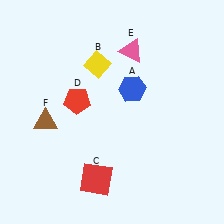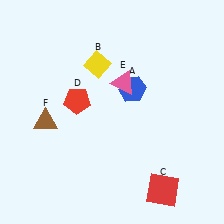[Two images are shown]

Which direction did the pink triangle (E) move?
The pink triangle (E) moved down.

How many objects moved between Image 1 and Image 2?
2 objects moved between the two images.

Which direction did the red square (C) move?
The red square (C) moved right.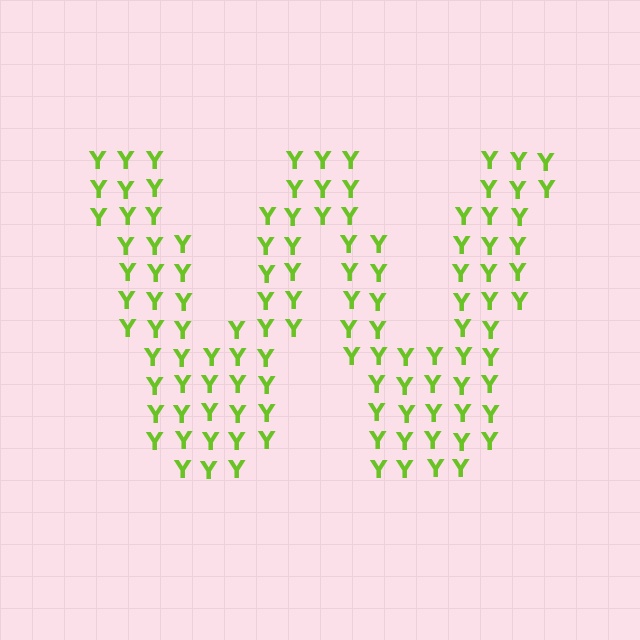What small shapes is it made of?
It is made of small letter Y's.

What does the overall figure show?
The overall figure shows the letter W.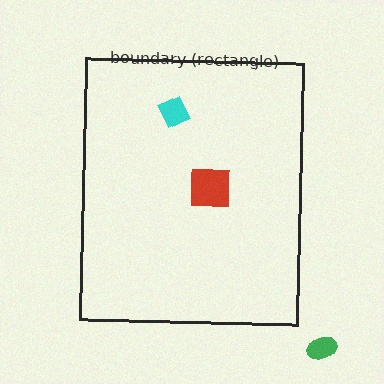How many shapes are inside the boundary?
2 inside, 1 outside.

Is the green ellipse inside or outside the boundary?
Outside.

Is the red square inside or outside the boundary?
Inside.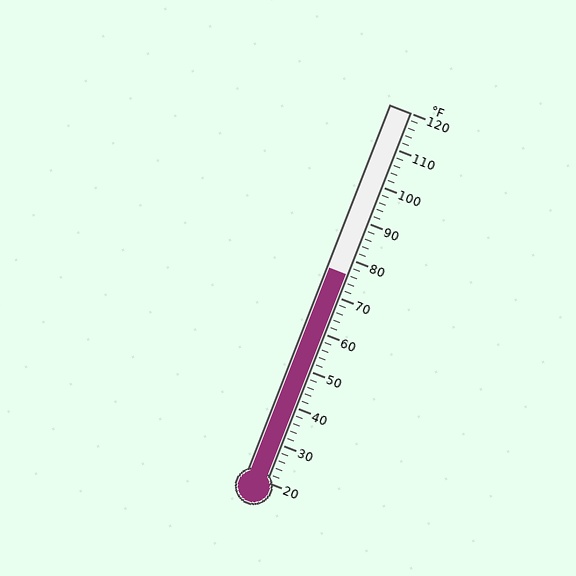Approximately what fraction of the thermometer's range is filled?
The thermometer is filled to approximately 55% of its range.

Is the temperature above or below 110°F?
The temperature is below 110°F.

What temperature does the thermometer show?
The thermometer shows approximately 76°F.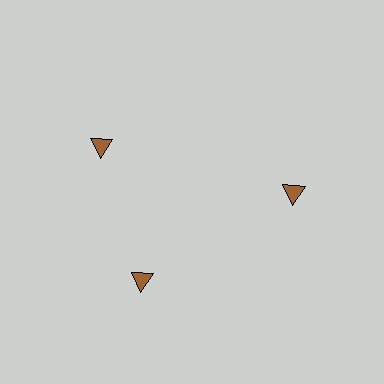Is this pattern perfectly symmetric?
No. The 3 brown triangles are arranged in a ring, but one element near the 11 o'clock position is rotated out of alignment along the ring, breaking the 3-fold rotational symmetry.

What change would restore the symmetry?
The symmetry would be restored by rotating it back into even spacing with its neighbors so that all 3 triangles sit at equal angles and equal distance from the center.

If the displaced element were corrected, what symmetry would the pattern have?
It would have 3-fold rotational symmetry — the pattern would map onto itself every 120 degrees.